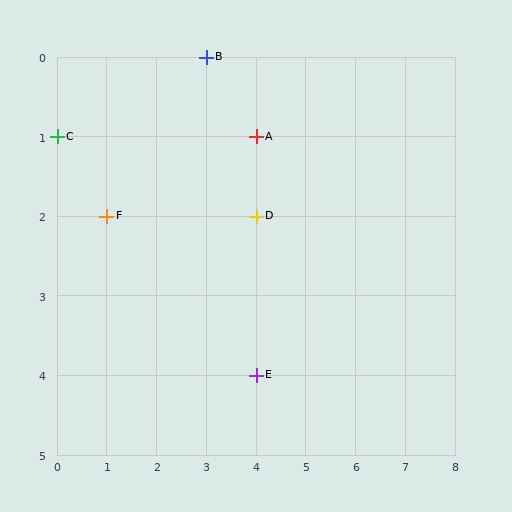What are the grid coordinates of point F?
Point F is at grid coordinates (1, 2).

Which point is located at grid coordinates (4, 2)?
Point D is at (4, 2).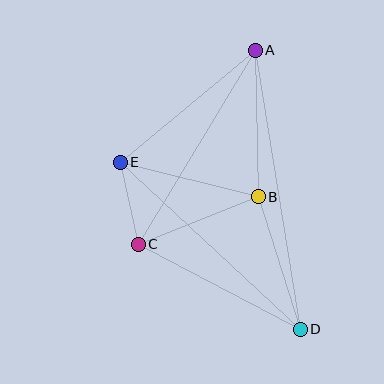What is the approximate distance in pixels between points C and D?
The distance between C and D is approximately 183 pixels.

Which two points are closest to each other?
Points C and E are closest to each other.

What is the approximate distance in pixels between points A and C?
The distance between A and C is approximately 227 pixels.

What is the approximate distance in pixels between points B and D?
The distance between B and D is approximately 139 pixels.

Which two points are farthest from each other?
Points A and D are farthest from each other.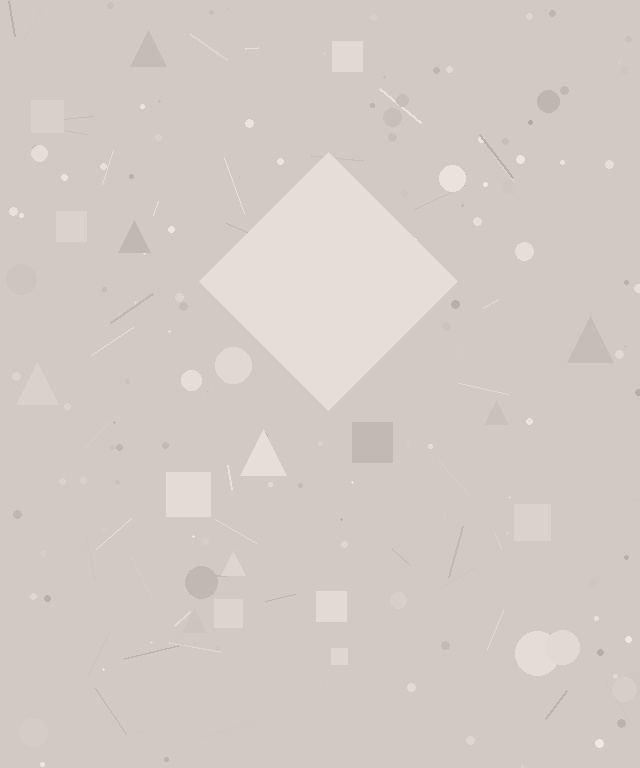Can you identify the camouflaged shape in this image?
The camouflaged shape is a diamond.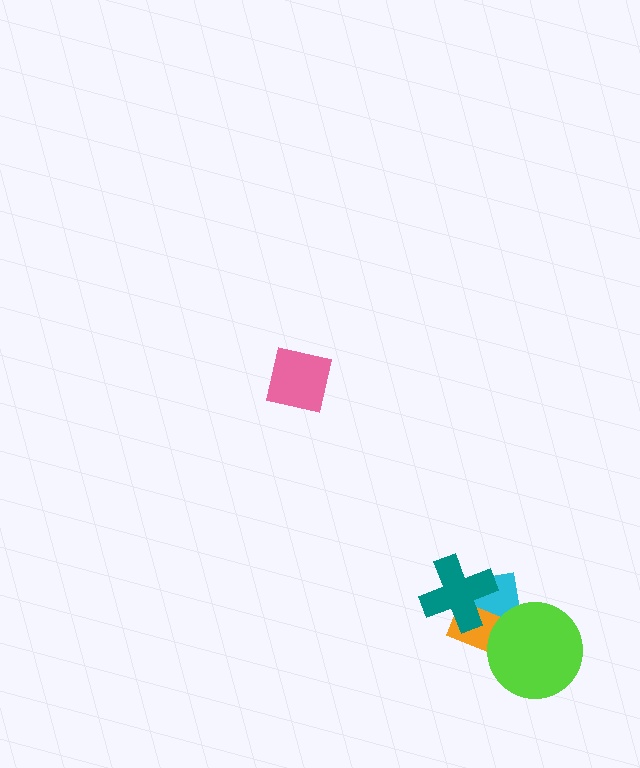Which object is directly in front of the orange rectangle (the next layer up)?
The teal cross is directly in front of the orange rectangle.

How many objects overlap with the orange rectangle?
3 objects overlap with the orange rectangle.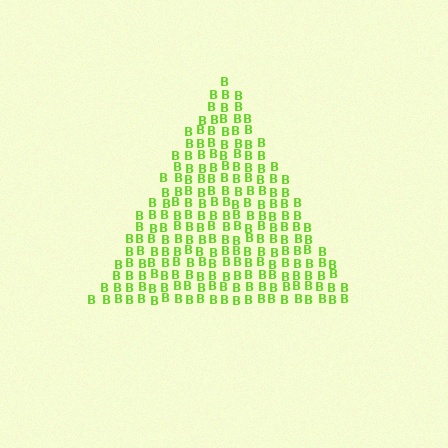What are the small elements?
The small elements are letter B's.